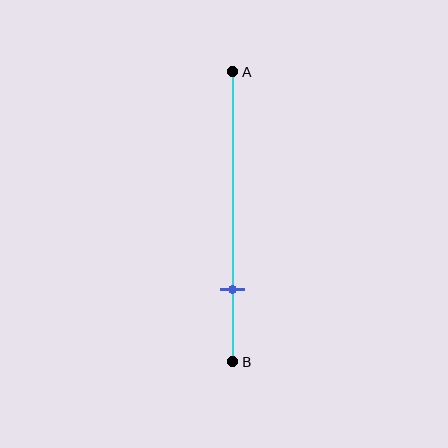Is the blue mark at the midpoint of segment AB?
No, the mark is at about 75% from A, not at the 50% midpoint.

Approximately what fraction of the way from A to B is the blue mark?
The blue mark is approximately 75% of the way from A to B.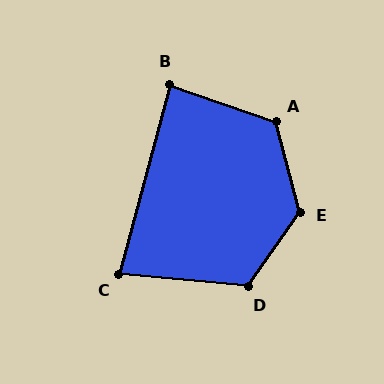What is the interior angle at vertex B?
Approximately 86 degrees (approximately right).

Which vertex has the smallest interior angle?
C, at approximately 81 degrees.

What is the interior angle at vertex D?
Approximately 119 degrees (obtuse).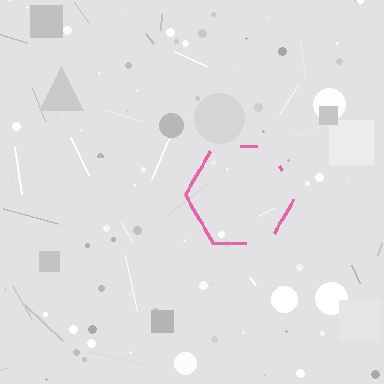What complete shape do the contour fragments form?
The contour fragments form a hexagon.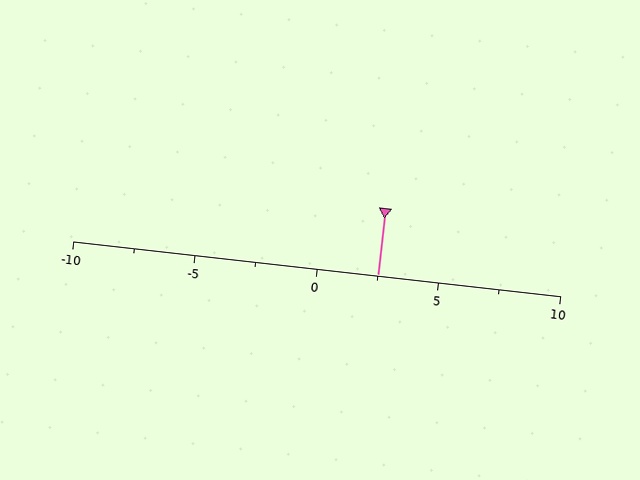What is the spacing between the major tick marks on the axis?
The major ticks are spaced 5 apart.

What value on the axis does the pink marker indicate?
The marker indicates approximately 2.5.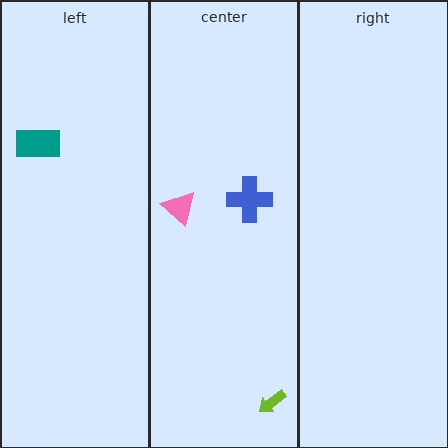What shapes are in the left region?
The teal rectangle.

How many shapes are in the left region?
1.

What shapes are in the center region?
The lime arrow, the blue cross, the pink triangle.